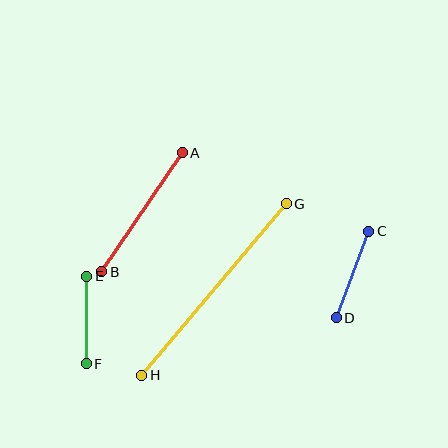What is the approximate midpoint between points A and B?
The midpoint is at approximately (142, 212) pixels.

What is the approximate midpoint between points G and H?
The midpoint is at approximately (214, 289) pixels.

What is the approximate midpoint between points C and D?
The midpoint is at approximately (352, 274) pixels.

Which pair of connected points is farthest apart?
Points G and H are farthest apart.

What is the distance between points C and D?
The distance is approximately 92 pixels.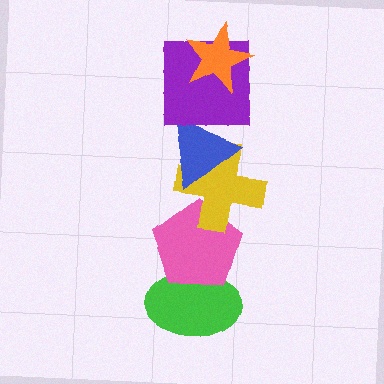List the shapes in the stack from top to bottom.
From top to bottom: the orange star, the purple square, the blue triangle, the yellow cross, the pink pentagon, the green ellipse.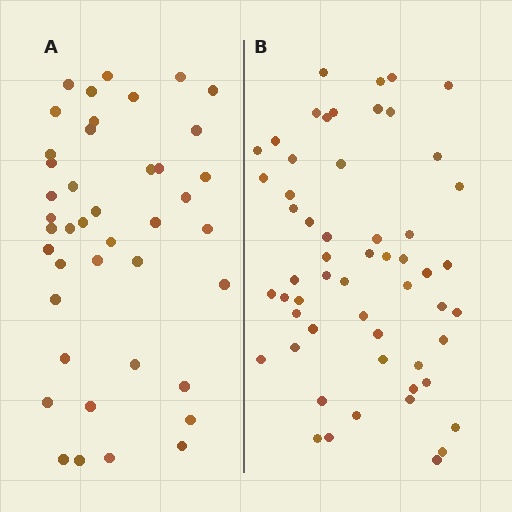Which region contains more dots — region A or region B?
Region B (the right region) has more dots.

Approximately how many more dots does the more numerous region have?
Region B has approximately 15 more dots than region A.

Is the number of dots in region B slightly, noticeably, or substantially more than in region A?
Region B has noticeably more, but not dramatically so. The ratio is roughly 1.3 to 1.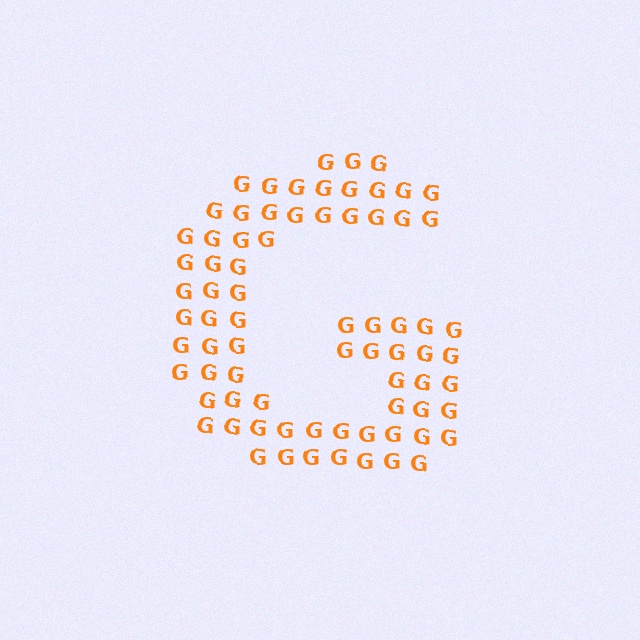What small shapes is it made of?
It is made of small letter G's.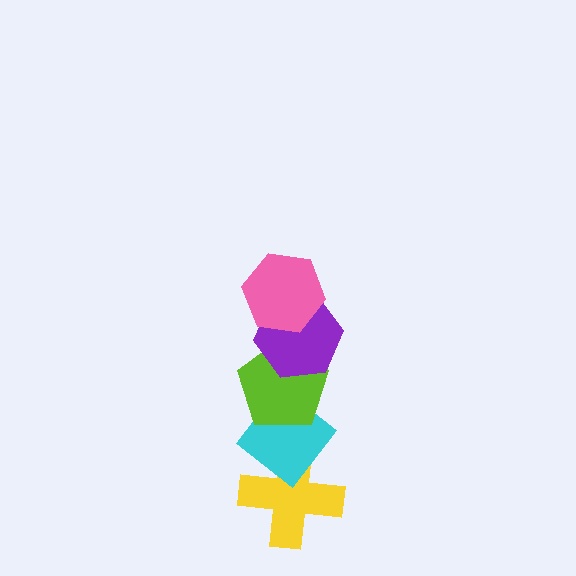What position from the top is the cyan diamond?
The cyan diamond is 4th from the top.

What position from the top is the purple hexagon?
The purple hexagon is 2nd from the top.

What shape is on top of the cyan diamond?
The lime pentagon is on top of the cyan diamond.